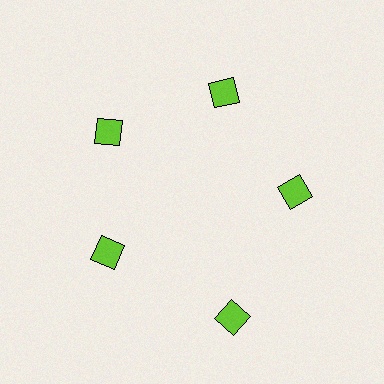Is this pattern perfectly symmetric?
No. The 5 lime squares are arranged in a ring, but one element near the 5 o'clock position is pushed outward from the center, breaking the 5-fold rotational symmetry.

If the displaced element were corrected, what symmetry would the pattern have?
It would have 5-fold rotational symmetry — the pattern would map onto itself every 72 degrees.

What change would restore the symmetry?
The symmetry would be restored by moving it inward, back onto the ring so that all 5 squares sit at equal angles and equal distance from the center.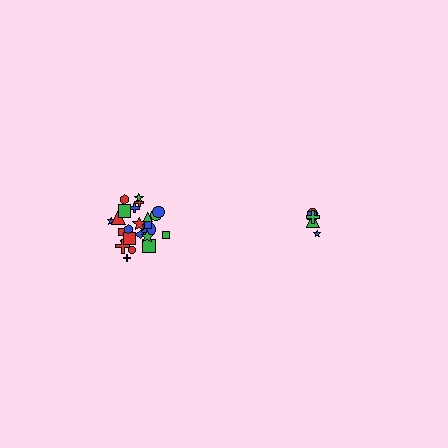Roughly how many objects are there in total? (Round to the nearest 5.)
Roughly 30 objects in total.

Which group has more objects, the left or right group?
The left group.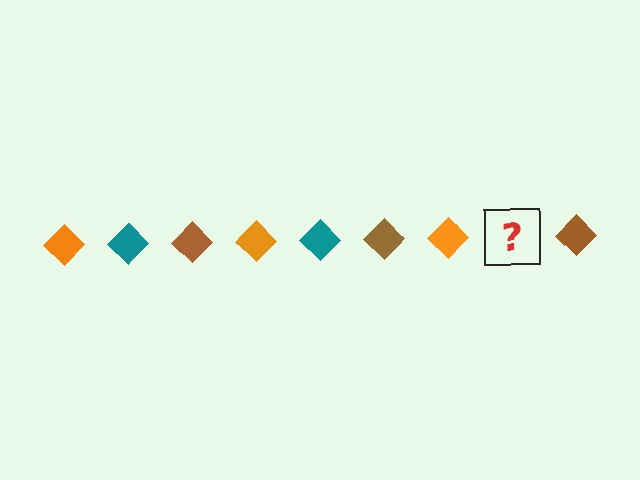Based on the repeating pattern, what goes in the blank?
The blank should be a teal diamond.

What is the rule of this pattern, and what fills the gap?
The rule is that the pattern cycles through orange, teal, brown diamonds. The gap should be filled with a teal diamond.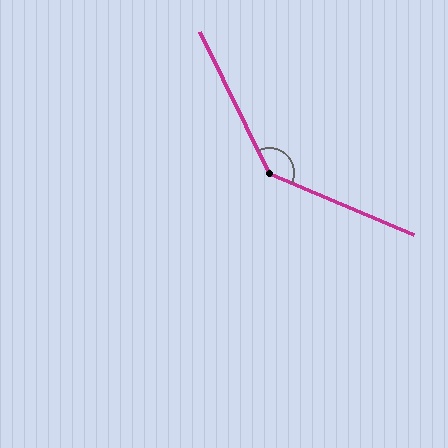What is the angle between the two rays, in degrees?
Approximately 139 degrees.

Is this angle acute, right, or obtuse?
It is obtuse.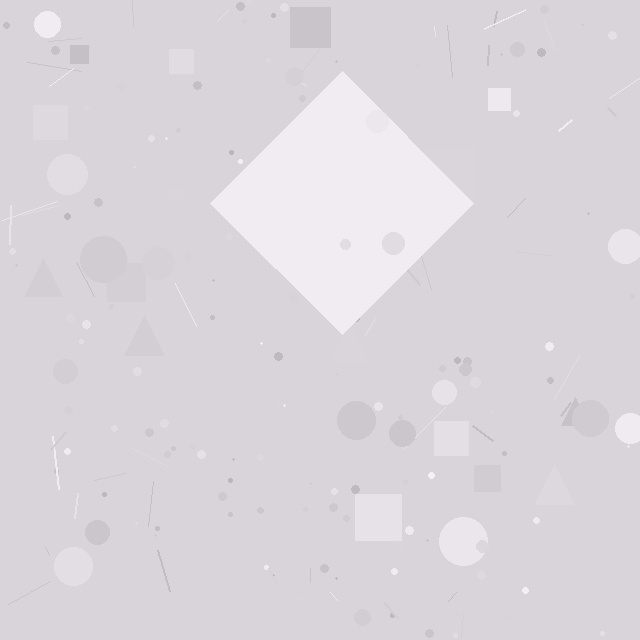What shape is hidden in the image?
A diamond is hidden in the image.